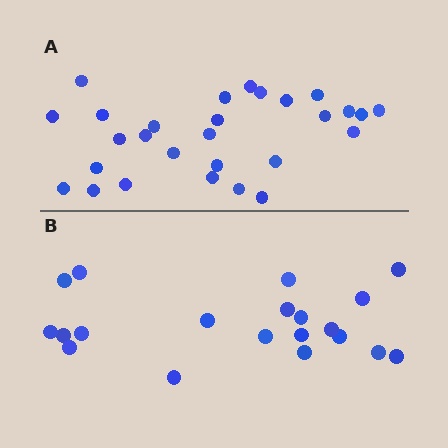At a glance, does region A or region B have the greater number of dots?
Region A (the top region) has more dots.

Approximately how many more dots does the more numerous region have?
Region A has roughly 8 or so more dots than region B.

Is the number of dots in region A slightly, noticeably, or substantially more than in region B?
Region A has noticeably more, but not dramatically so. The ratio is roughly 1.4 to 1.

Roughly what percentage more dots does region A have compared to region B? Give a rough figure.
About 40% more.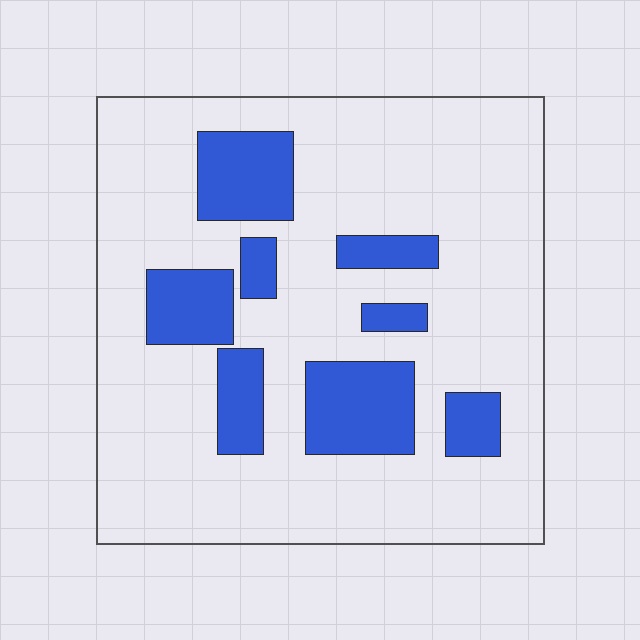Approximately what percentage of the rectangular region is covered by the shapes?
Approximately 20%.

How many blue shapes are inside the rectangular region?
8.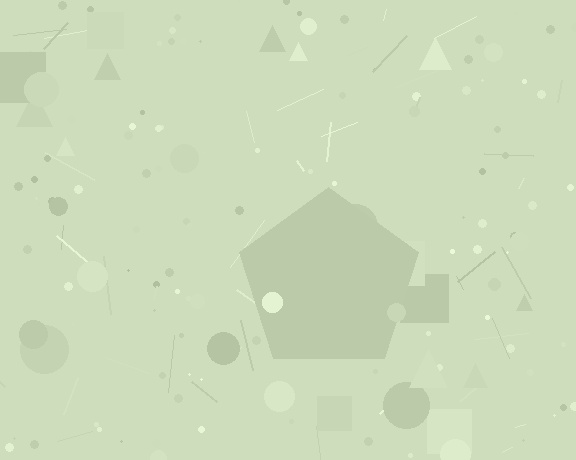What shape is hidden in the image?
A pentagon is hidden in the image.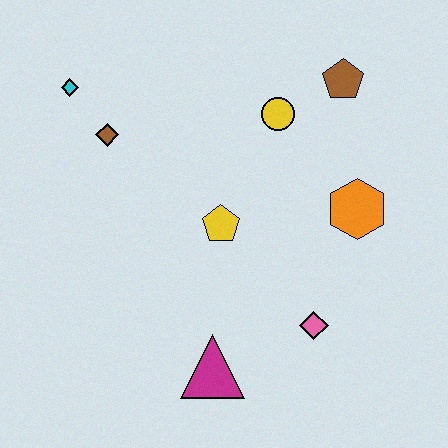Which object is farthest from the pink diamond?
The cyan diamond is farthest from the pink diamond.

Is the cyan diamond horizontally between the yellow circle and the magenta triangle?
No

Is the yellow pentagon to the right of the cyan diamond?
Yes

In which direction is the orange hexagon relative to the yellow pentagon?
The orange hexagon is to the right of the yellow pentagon.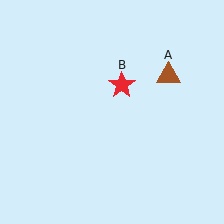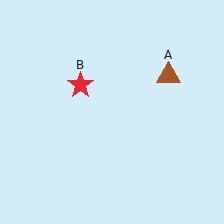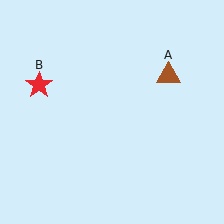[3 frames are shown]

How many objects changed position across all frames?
1 object changed position: red star (object B).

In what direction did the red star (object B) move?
The red star (object B) moved left.